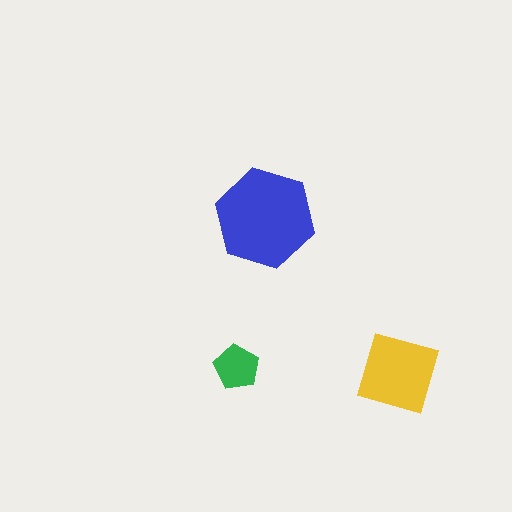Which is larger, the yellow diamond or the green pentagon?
The yellow diamond.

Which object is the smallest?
The green pentagon.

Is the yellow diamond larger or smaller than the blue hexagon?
Smaller.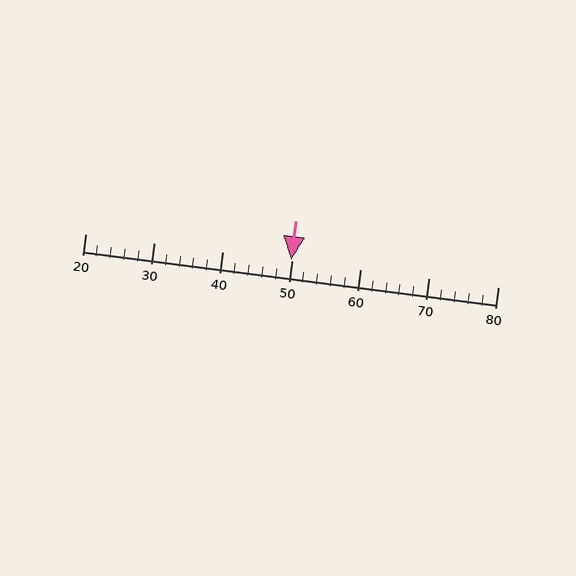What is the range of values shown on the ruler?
The ruler shows values from 20 to 80.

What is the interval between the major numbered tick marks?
The major tick marks are spaced 10 units apart.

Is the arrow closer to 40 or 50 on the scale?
The arrow is closer to 50.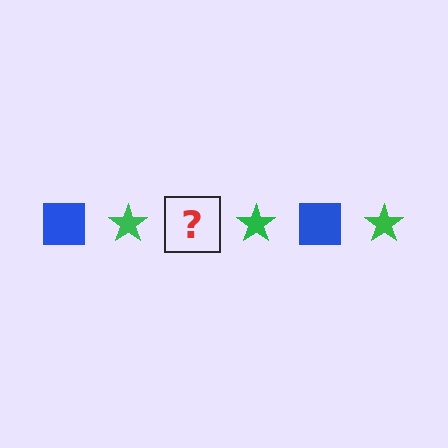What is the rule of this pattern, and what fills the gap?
The rule is that the pattern alternates between blue square and green star. The gap should be filled with a blue square.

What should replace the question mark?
The question mark should be replaced with a blue square.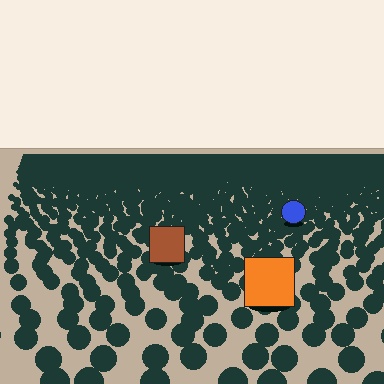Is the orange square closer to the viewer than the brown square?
Yes. The orange square is closer — you can tell from the texture gradient: the ground texture is coarser near it.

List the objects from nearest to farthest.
From nearest to farthest: the orange square, the brown square, the blue circle.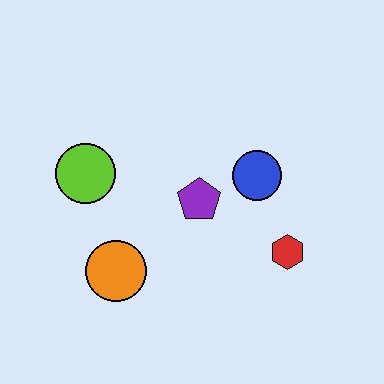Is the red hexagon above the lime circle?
No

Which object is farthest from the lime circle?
The red hexagon is farthest from the lime circle.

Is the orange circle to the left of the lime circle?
No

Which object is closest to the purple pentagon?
The blue circle is closest to the purple pentagon.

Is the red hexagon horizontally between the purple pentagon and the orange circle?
No